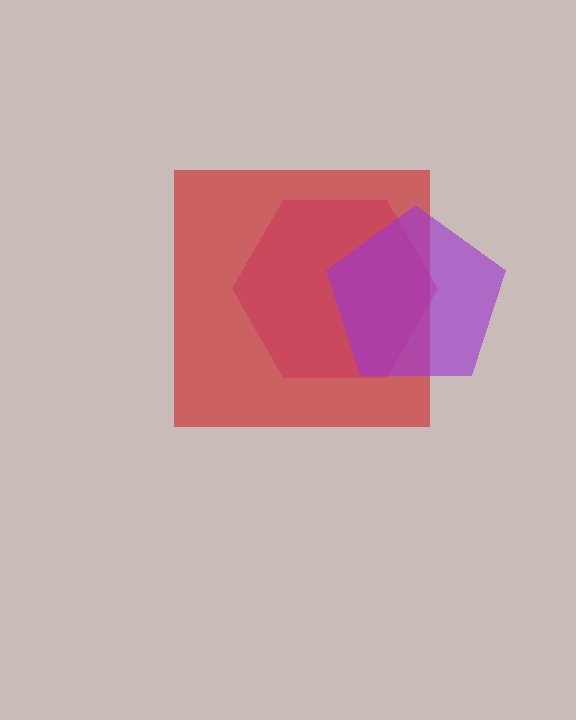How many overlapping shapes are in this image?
There are 3 overlapping shapes in the image.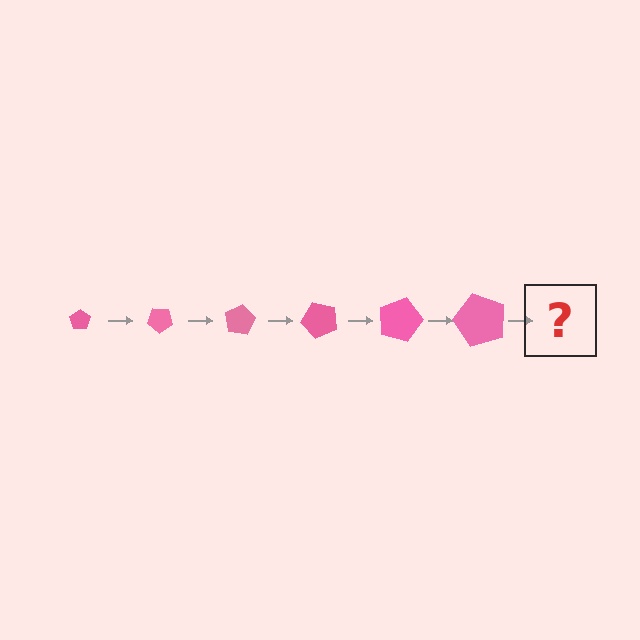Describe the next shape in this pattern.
It should be a pentagon, larger than the previous one and rotated 240 degrees from the start.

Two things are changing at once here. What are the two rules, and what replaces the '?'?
The two rules are that the pentagon grows larger each step and it rotates 40 degrees each step. The '?' should be a pentagon, larger than the previous one and rotated 240 degrees from the start.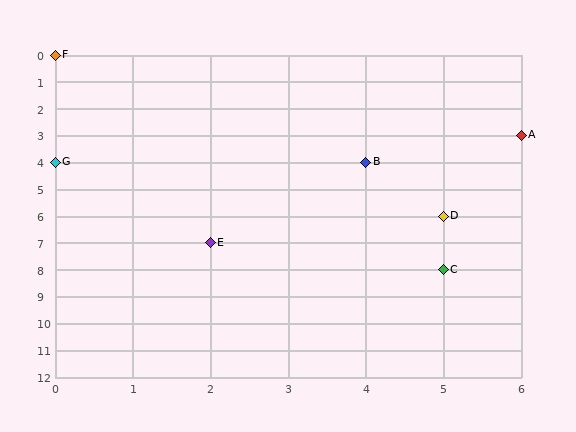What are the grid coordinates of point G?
Point G is at grid coordinates (0, 4).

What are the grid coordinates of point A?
Point A is at grid coordinates (6, 3).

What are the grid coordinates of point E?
Point E is at grid coordinates (2, 7).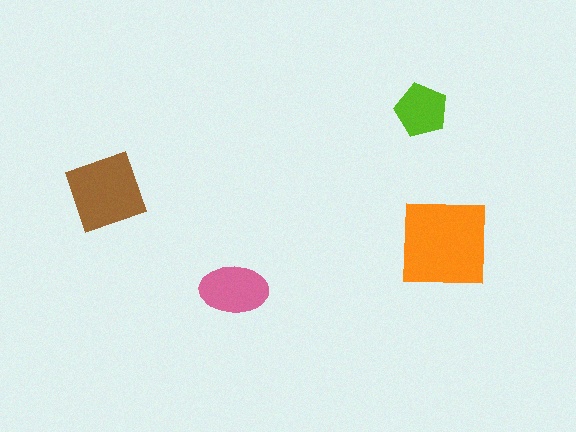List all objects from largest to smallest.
The orange square, the brown diamond, the pink ellipse, the lime pentagon.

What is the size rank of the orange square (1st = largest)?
1st.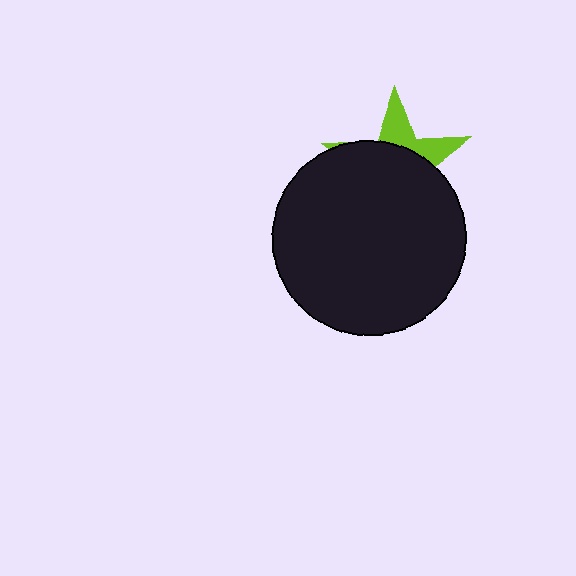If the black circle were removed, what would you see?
You would see the complete lime star.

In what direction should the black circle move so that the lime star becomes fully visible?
The black circle should move down. That is the shortest direction to clear the overlap and leave the lime star fully visible.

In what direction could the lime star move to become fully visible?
The lime star could move up. That would shift it out from behind the black circle entirely.